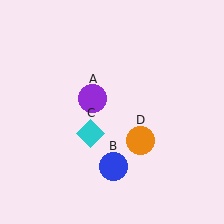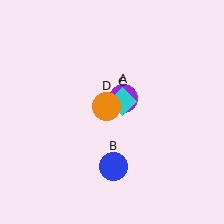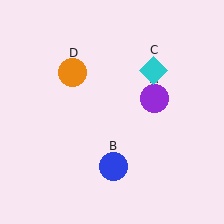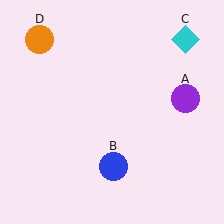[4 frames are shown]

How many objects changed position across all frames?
3 objects changed position: purple circle (object A), cyan diamond (object C), orange circle (object D).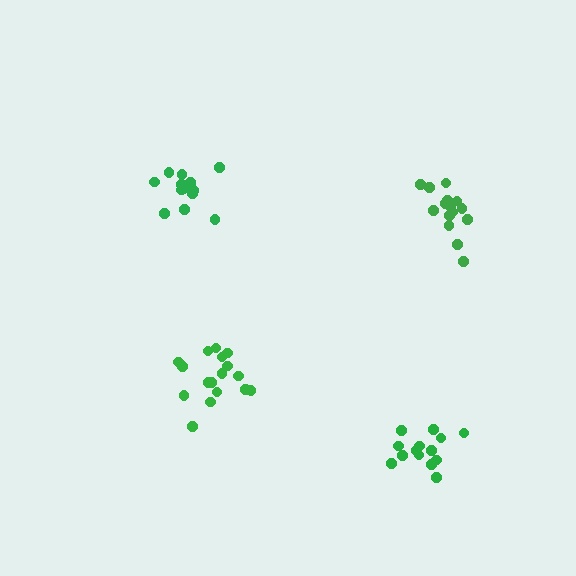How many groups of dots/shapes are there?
There are 4 groups.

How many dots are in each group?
Group 1: 14 dots, Group 2: 15 dots, Group 3: 17 dots, Group 4: 13 dots (59 total).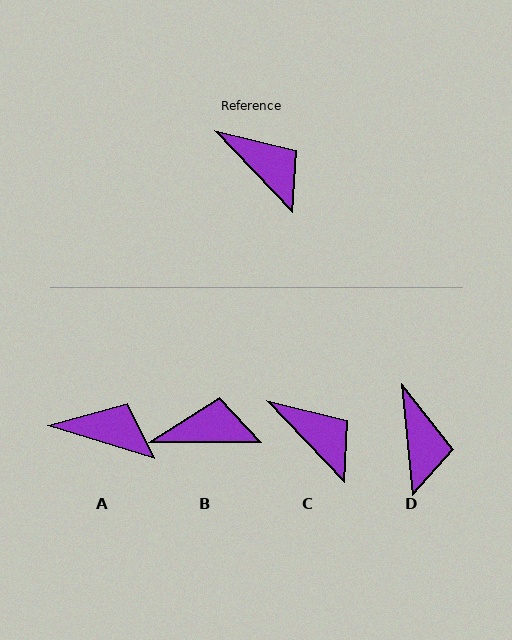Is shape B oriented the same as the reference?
No, it is off by about 46 degrees.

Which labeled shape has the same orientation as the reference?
C.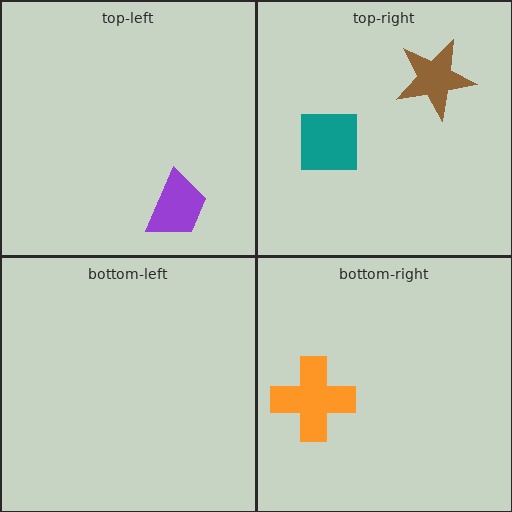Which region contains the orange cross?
The bottom-right region.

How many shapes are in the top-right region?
2.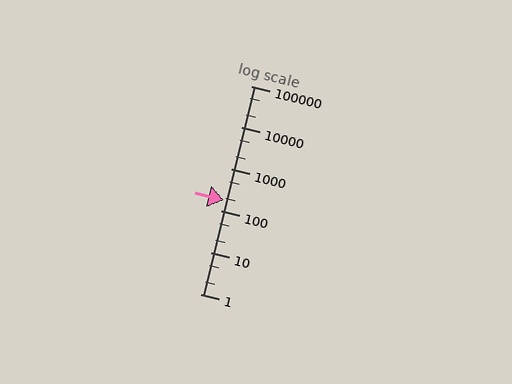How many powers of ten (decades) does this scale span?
The scale spans 5 decades, from 1 to 100000.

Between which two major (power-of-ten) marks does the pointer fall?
The pointer is between 100 and 1000.